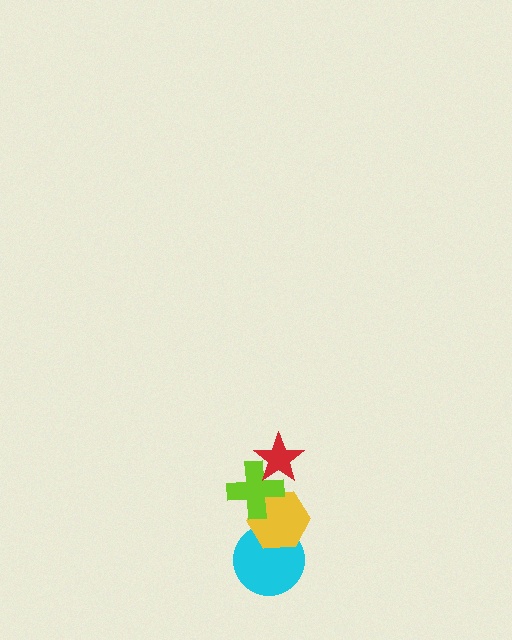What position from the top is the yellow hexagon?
The yellow hexagon is 3rd from the top.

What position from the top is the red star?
The red star is 1st from the top.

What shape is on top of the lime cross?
The red star is on top of the lime cross.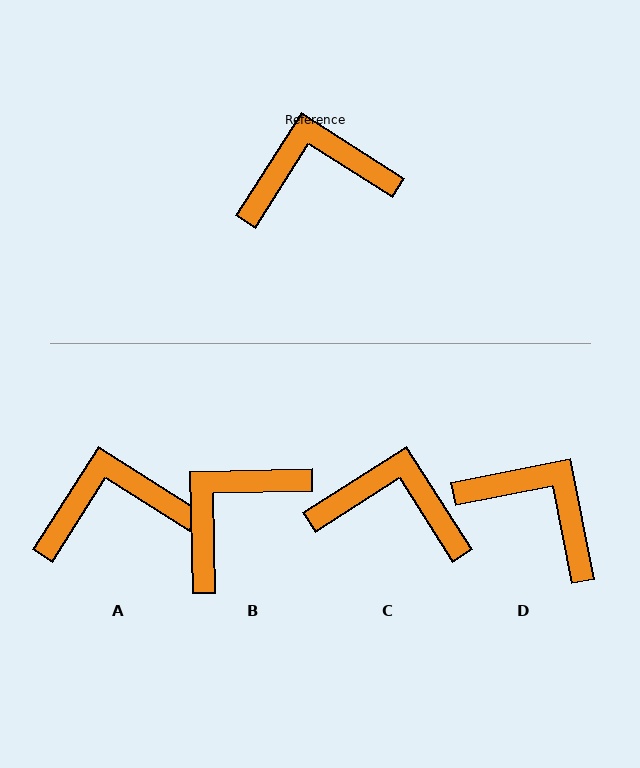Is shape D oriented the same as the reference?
No, it is off by about 46 degrees.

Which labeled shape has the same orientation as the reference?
A.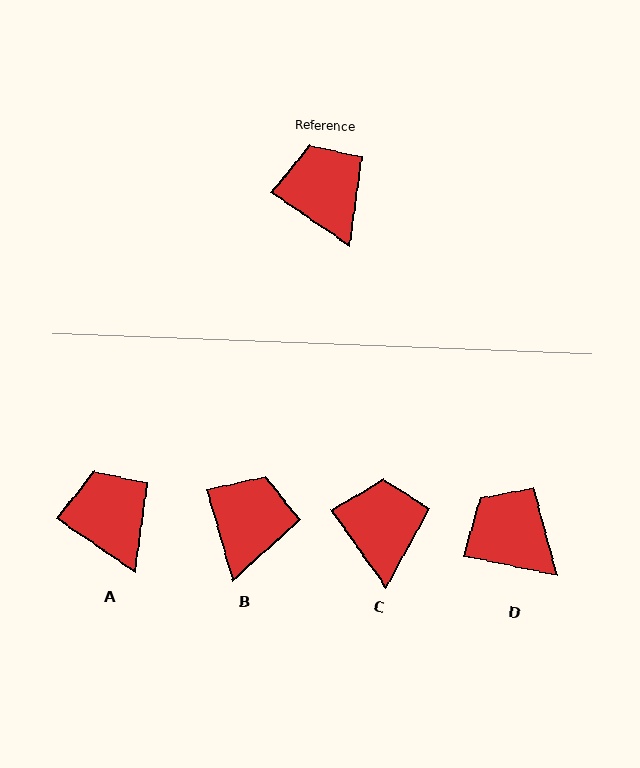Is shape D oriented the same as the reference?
No, it is off by about 23 degrees.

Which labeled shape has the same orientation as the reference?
A.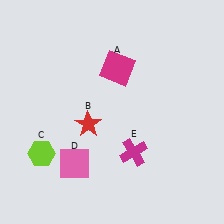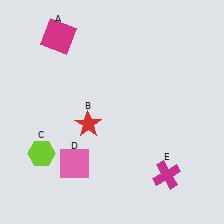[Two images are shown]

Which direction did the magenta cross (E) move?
The magenta cross (E) moved right.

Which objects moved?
The objects that moved are: the magenta square (A), the magenta cross (E).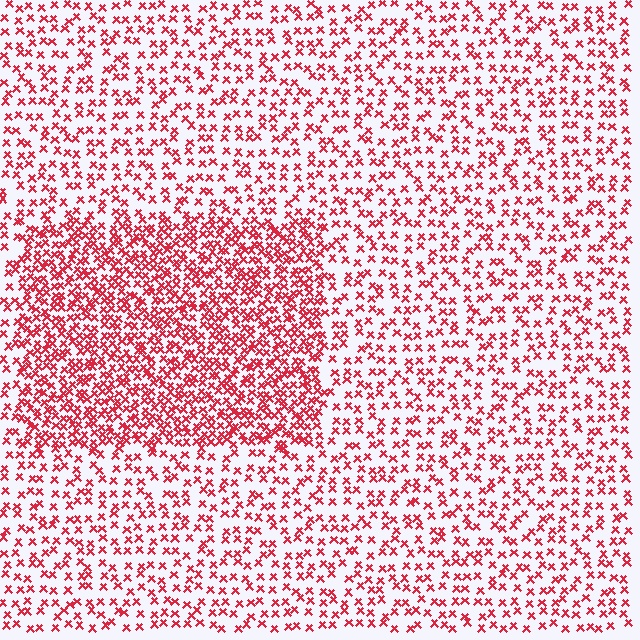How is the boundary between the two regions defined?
The boundary is defined by a change in element density (approximately 2.2x ratio). All elements are the same color, size, and shape.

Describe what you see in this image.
The image contains small red elements arranged at two different densities. A rectangle-shaped region is visible where the elements are more densely packed than the surrounding area.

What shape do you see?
I see a rectangle.